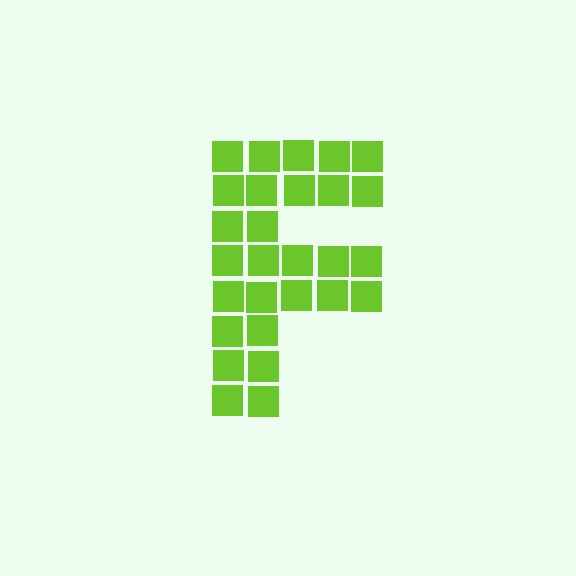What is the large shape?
The large shape is the letter F.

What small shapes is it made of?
It is made of small squares.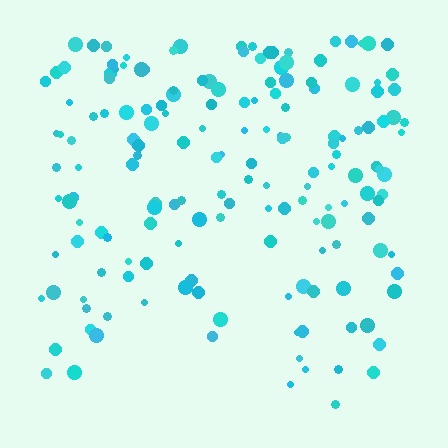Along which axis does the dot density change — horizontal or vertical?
Vertical.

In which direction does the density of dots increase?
From bottom to top, with the top side densest.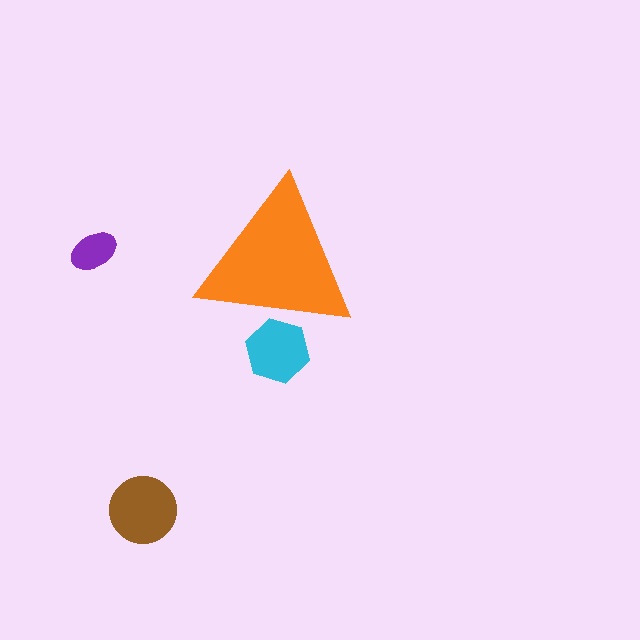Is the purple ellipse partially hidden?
No, the purple ellipse is fully visible.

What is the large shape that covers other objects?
An orange triangle.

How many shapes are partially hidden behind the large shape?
1 shape is partially hidden.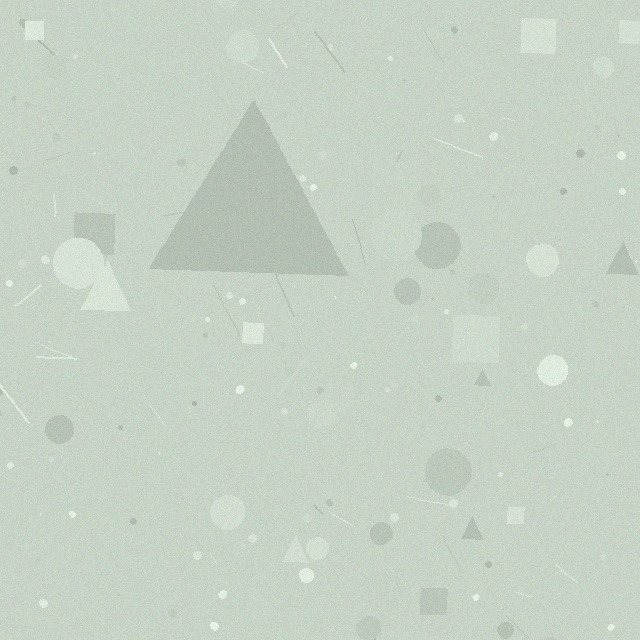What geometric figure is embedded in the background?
A triangle is embedded in the background.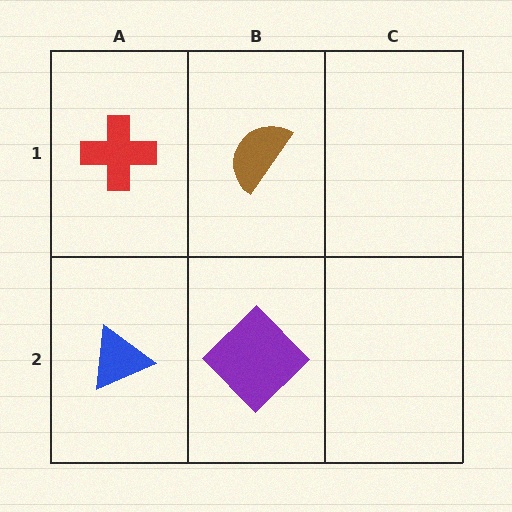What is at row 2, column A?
A blue triangle.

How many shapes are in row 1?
2 shapes.